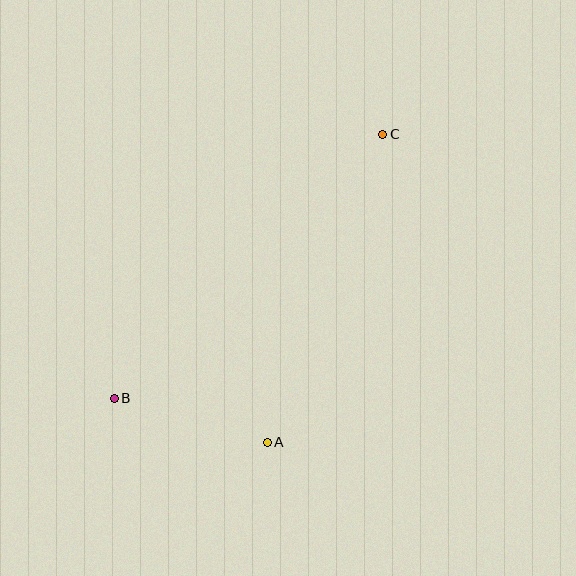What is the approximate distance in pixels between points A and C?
The distance between A and C is approximately 329 pixels.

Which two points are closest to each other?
Points A and B are closest to each other.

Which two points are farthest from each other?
Points B and C are farthest from each other.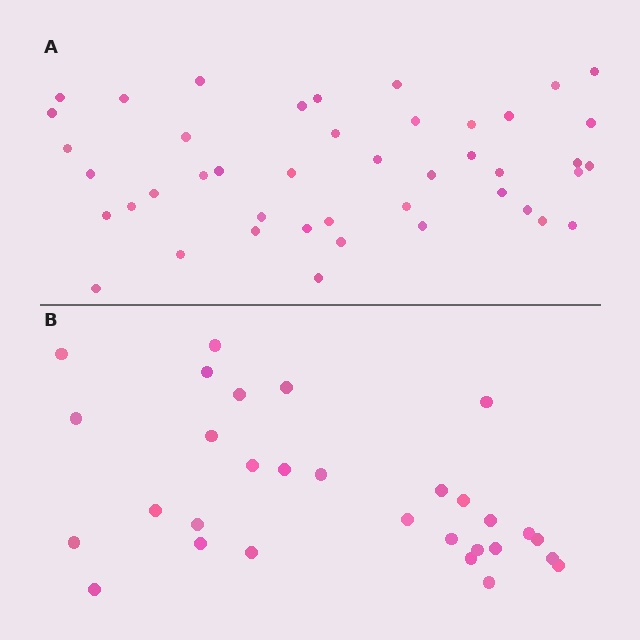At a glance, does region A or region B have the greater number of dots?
Region A (the top region) has more dots.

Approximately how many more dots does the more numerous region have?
Region A has approximately 15 more dots than region B.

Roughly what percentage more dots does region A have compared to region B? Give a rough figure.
About 45% more.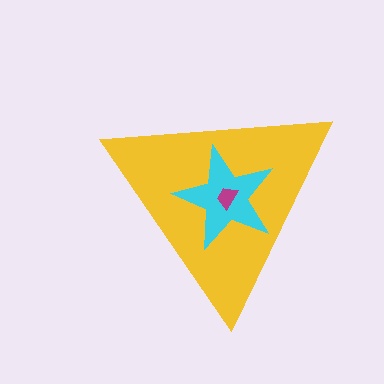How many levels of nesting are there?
3.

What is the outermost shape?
The yellow triangle.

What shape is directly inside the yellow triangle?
The cyan star.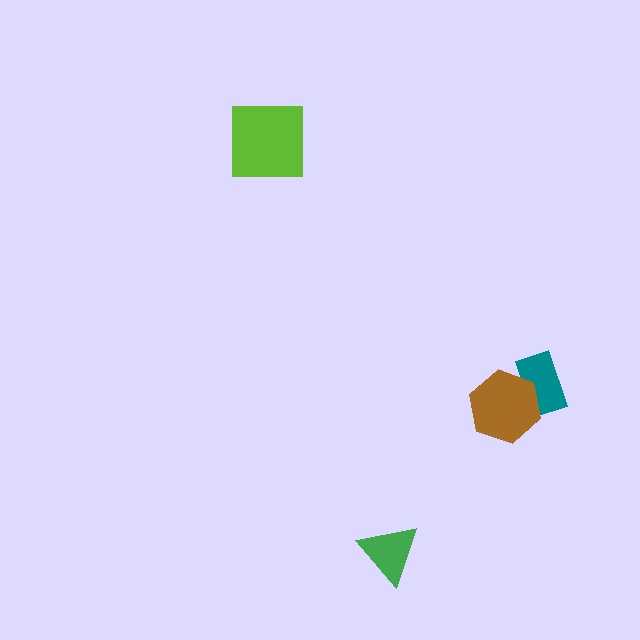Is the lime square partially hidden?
No, no other shape covers it.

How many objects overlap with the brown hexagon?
1 object overlaps with the brown hexagon.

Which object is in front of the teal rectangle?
The brown hexagon is in front of the teal rectangle.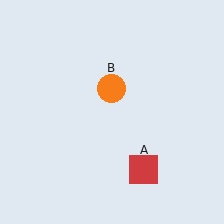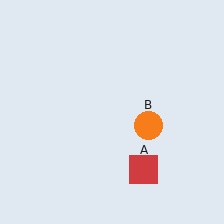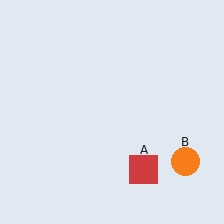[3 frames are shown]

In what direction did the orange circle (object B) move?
The orange circle (object B) moved down and to the right.